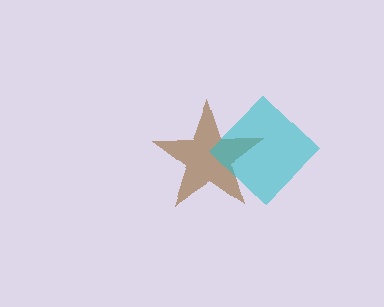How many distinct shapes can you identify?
There are 2 distinct shapes: a brown star, a cyan diamond.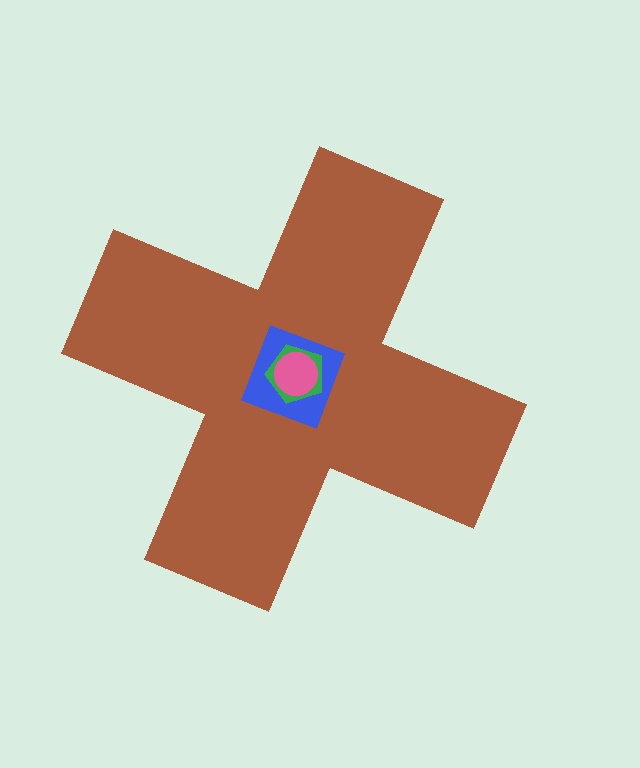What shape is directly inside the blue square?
The green pentagon.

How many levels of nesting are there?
4.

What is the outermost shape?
The brown cross.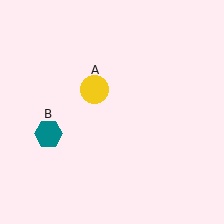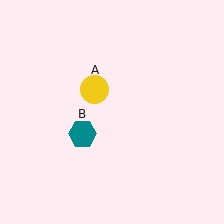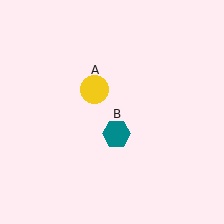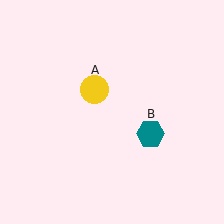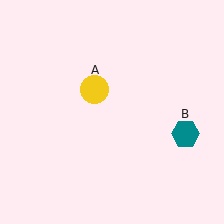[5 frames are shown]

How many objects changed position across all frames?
1 object changed position: teal hexagon (object B).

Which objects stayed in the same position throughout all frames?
Yellow circle (object A) remained stationary.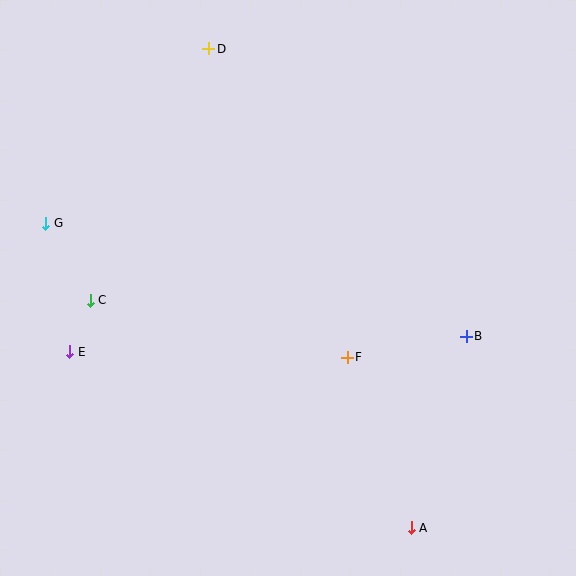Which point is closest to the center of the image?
Point F at (347, 357) is closest to the center.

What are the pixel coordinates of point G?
Point G is at (46, 223).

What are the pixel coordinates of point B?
Point B is at (466, 336).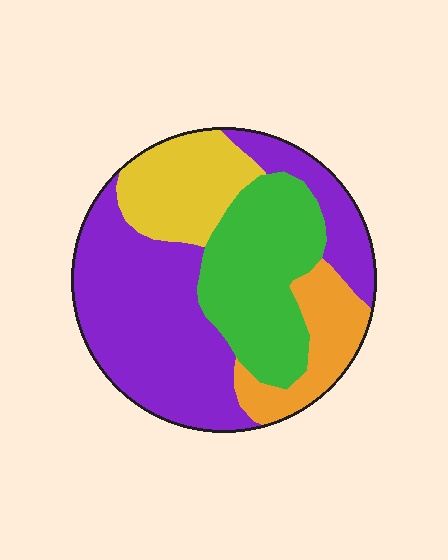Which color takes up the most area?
Purple, at roughly 45%.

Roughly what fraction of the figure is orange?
Orange takes up about one eighth (1/8) of the figure.